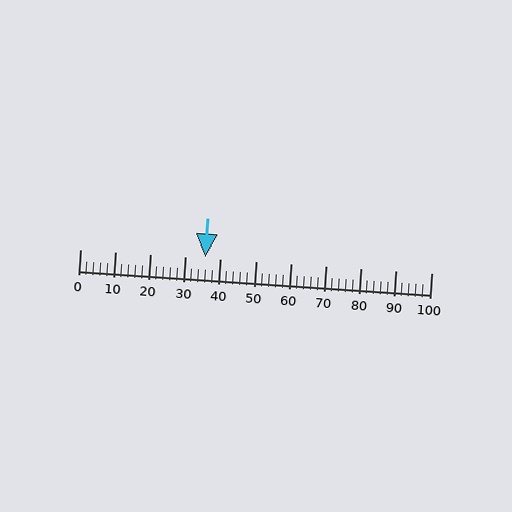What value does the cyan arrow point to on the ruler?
The cyan arrow points to approximately 36.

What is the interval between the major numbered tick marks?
The major tick marks are spaced 10 units apart.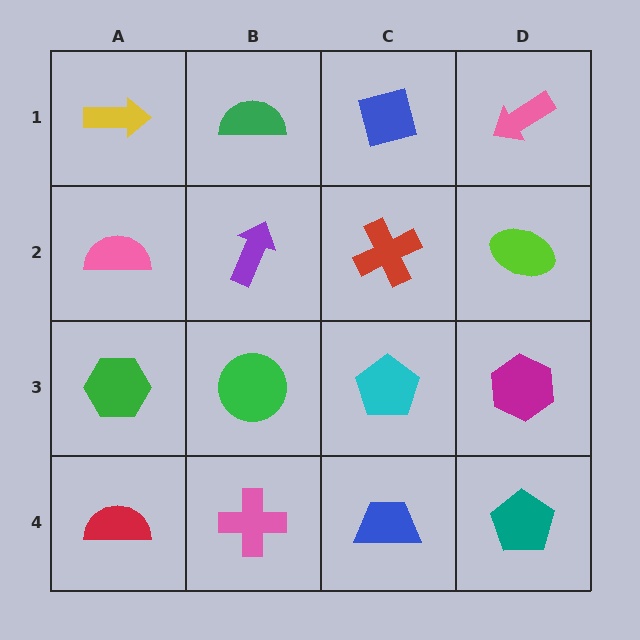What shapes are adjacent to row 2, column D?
A pink arrow (row 1, column D), a magenta hexagon (row 3, column D), a red cross (row 2, column C).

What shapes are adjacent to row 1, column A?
A pink semicircle (row 2, column A), a green semicircle (row 1, column B).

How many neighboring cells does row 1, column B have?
3.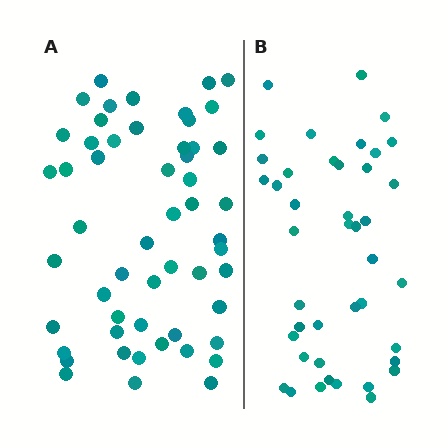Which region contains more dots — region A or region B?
Region A (the left region) has more dots.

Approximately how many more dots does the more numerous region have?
Region A has roughly 12 or so more dots than region B.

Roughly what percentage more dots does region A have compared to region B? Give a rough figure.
About 30% more.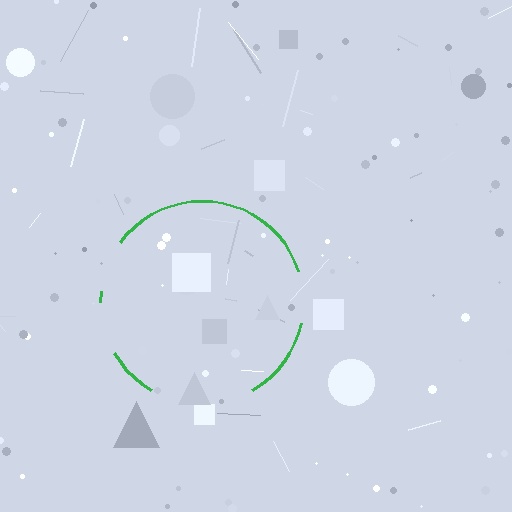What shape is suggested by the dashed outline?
The dashed outline suggests a circle.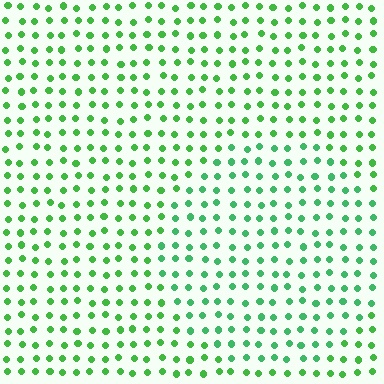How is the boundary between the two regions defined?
The boundary is defined purely by a slight shift in hue (about 21 degrees). Spacing, size, and orientation are identical on both sides.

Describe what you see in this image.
The image is filled with small green elements in a uniform arrangement. A circle-shaped region is visible where the elements are tinted to a slightly different hue, forming a subtle color boundary.